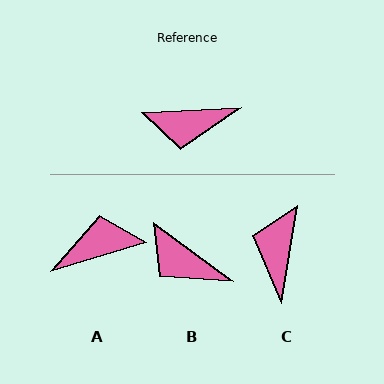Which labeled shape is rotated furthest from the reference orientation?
A, about 166 degrees away.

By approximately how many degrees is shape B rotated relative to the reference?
Approximately 39 degrees clockwise.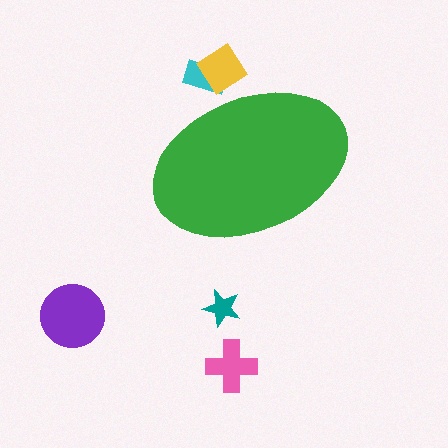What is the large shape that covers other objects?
A green ellipse.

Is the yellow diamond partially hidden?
Yes, the yellow diamond is partially hidden behind the green ellipse.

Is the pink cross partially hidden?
No, the pink cross is fully visible.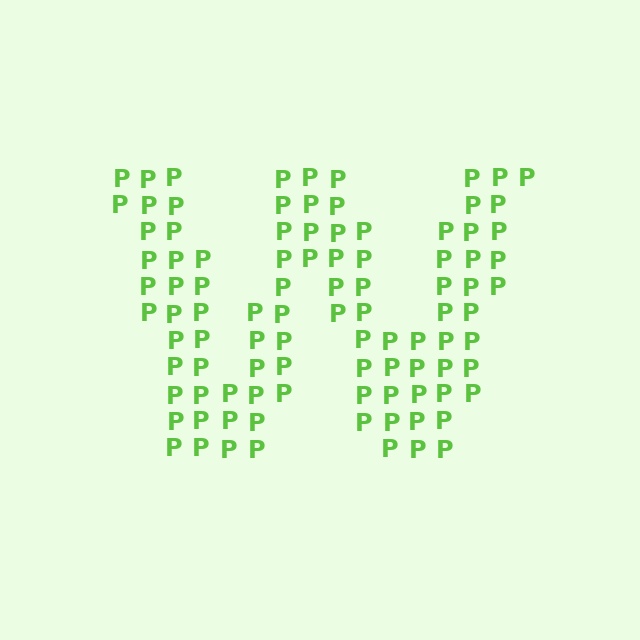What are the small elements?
The small elements are letter P's.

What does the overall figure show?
The overall figure shows the letter W.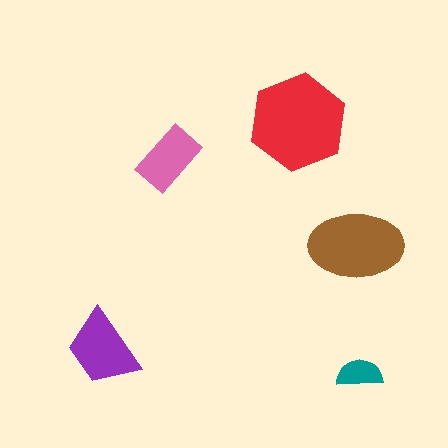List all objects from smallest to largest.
The teal semicircle, the pink rectangle, the purple trapezoid, the brown ellipse, the red hexagon.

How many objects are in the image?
There are 5 objects in the image.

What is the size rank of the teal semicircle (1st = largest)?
5th.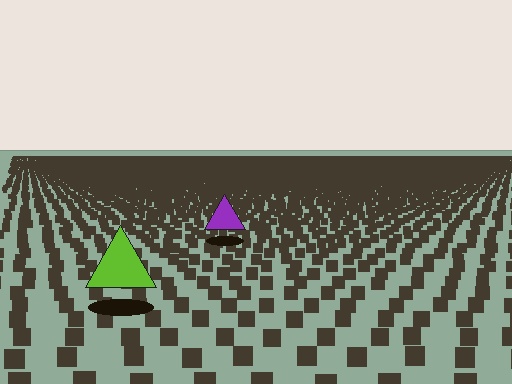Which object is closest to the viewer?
The lime triangle is closest. The texture marks near it are larger and more spread out.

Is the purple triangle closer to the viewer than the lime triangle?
No. The lime triangle is closer — you can tell from the texture gradient: the ground texture is coarser near it.